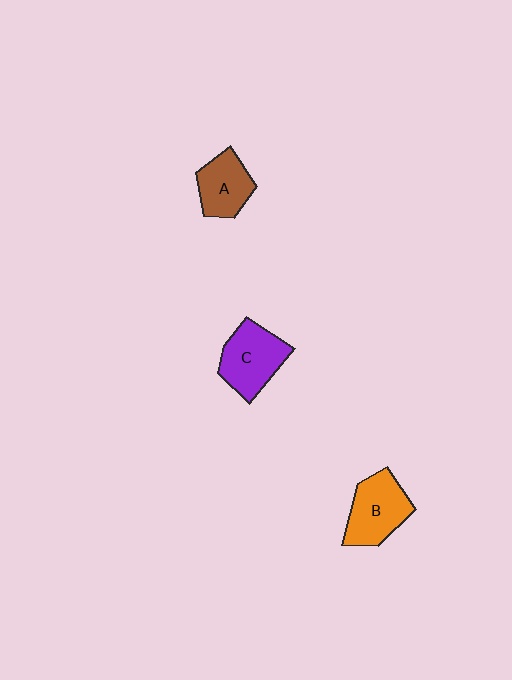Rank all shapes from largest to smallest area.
From largest to smallest: C (purple), B (orange), A (brown).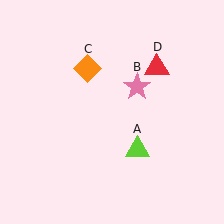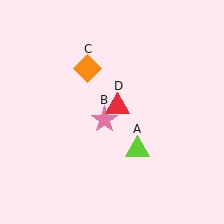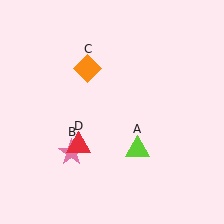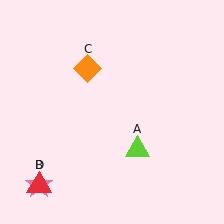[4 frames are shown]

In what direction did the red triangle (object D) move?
The red triangle (object D) moved down and to the left.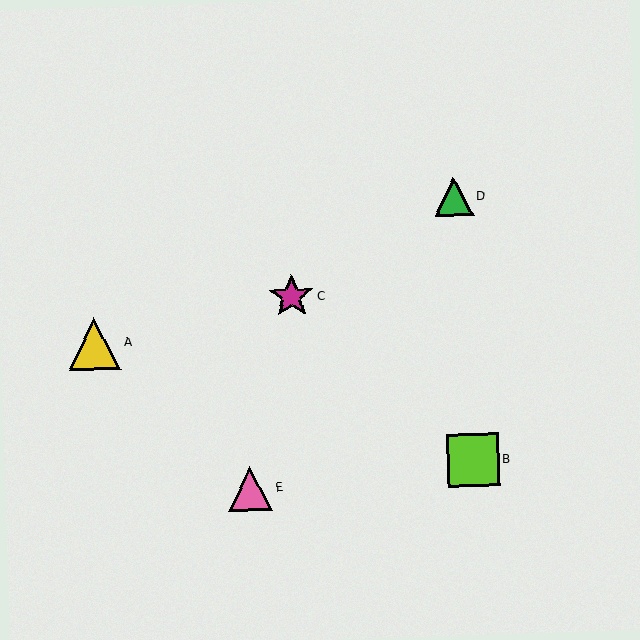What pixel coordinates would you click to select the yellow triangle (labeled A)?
Click at (94, 344) to select the yellow triangle A.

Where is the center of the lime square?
The center of the lime square is at (473, 460).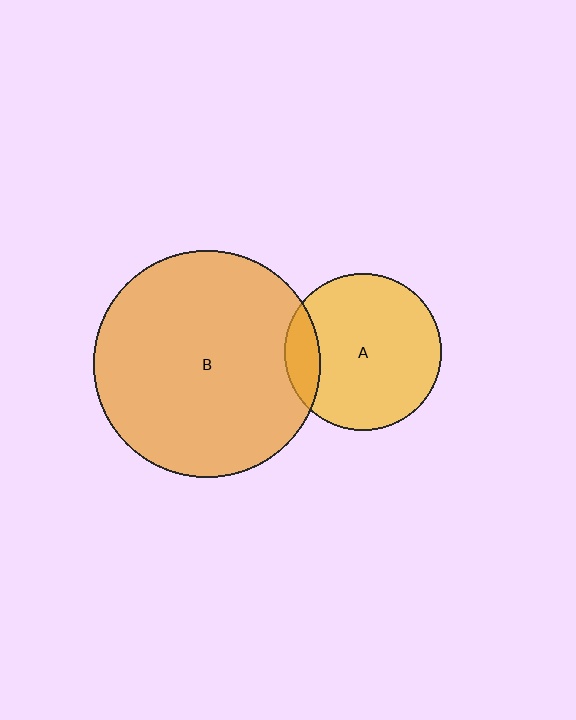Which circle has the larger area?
Circle B (orange).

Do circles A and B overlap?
Yes.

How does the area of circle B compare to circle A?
Approximately 2.1 times.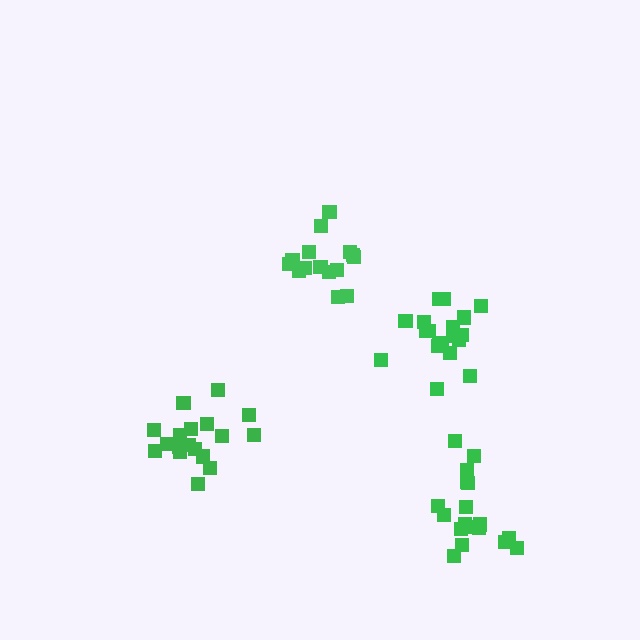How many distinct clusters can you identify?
There are 4 distinct clusters.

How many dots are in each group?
Group 1: 16 dots, Group 2: 18 dots, Group 3: 18 dots, Group 4: 19 dots (71 total).